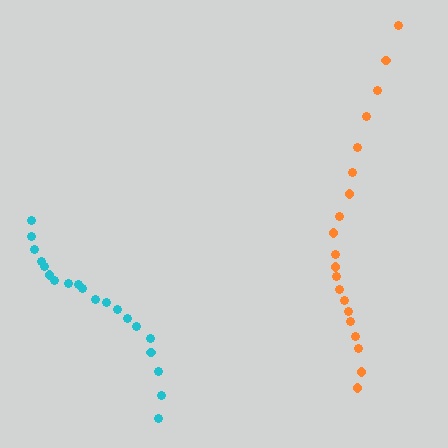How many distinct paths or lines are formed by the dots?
There are 2 distinct paths.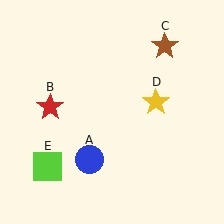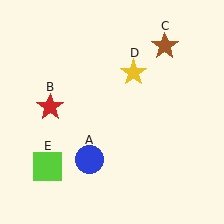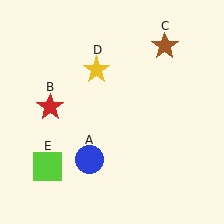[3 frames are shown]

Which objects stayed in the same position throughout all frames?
Blue circle (object A) and red star (object B) and brown star (object C) and lime square (object E) remained stationary.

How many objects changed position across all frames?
1 object changed position: yellow star (object D).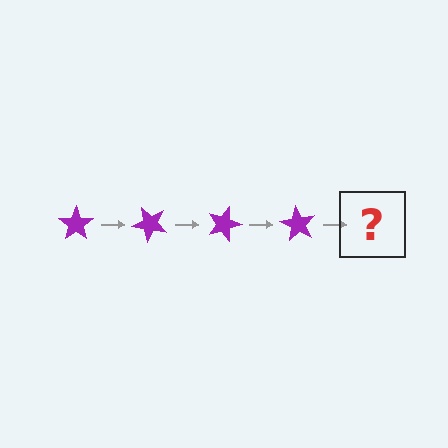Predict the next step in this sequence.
The next step is a purple star rotated 180 degrees.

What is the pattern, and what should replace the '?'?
The pattern is that the star rotates 45 degrees each step. The '?' should be a purple star rotated 180 degrees.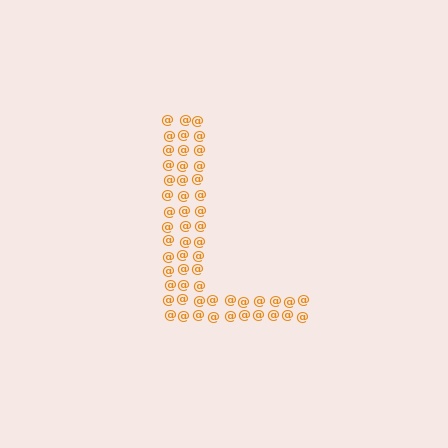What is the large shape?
The large shape is the letter L.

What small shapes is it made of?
It is made of small at signs.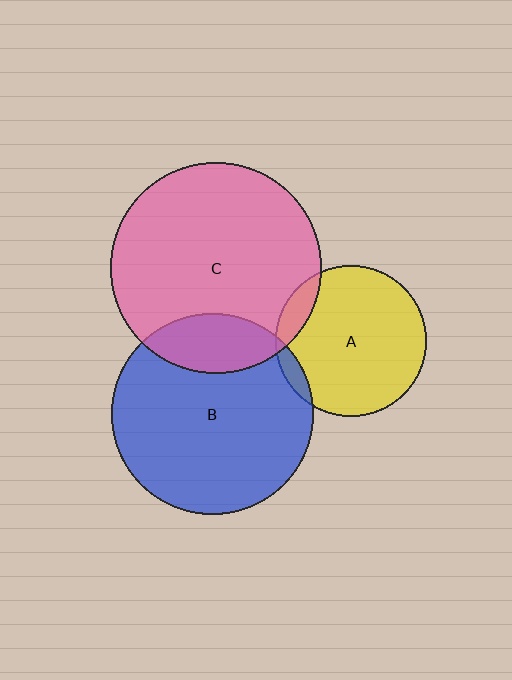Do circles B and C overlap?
Yes.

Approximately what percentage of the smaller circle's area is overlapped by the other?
Approximately 20%.